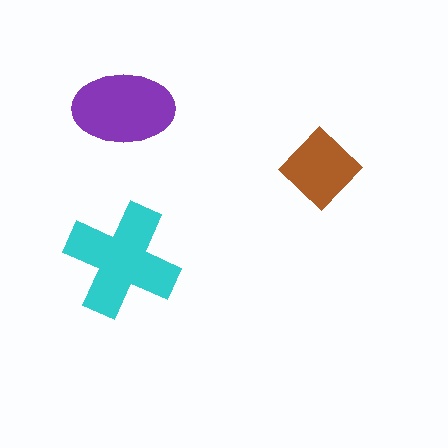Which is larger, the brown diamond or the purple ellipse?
The purple ellipse.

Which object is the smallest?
The brown diamond.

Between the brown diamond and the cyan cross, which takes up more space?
The cyan cross.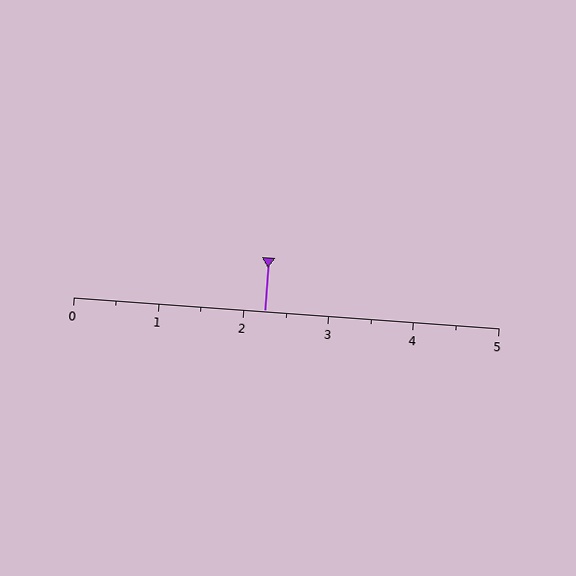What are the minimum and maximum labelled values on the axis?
The axis runs from 0 to 5.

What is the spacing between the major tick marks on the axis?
The major ticks are spaced 1 apart.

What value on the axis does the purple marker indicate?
The marker indicates approximately 2.2.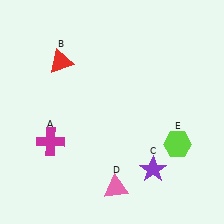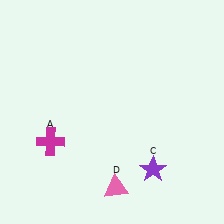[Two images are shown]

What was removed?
The lime hexagon (E), the red triangle (B) were removed in Image 2.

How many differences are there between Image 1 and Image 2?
There are 2 differences between the two images.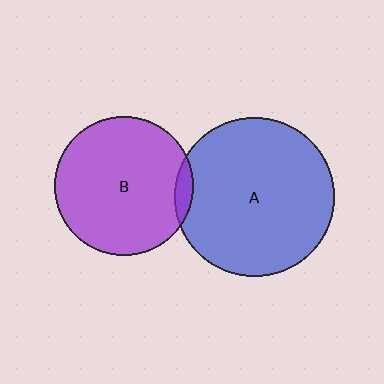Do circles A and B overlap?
Yes.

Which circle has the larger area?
Circle A (blue).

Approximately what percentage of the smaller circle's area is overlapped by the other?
Approximately 5%.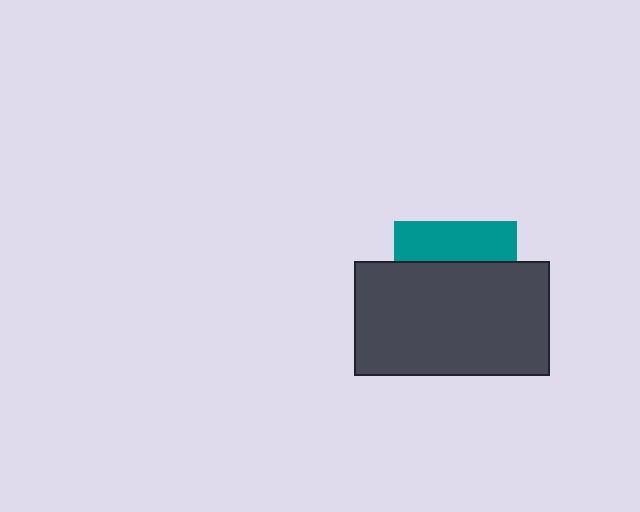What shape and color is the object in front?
The object in front is a dark gray rectangle.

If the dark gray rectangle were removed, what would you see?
You would see the complete teal square.